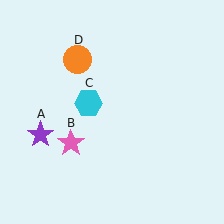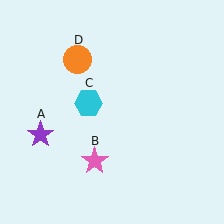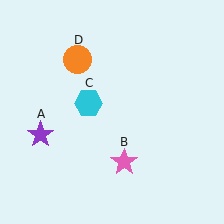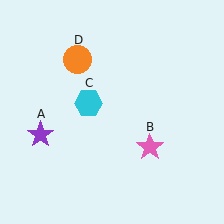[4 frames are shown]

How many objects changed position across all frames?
1 object changed position: pink star (object B).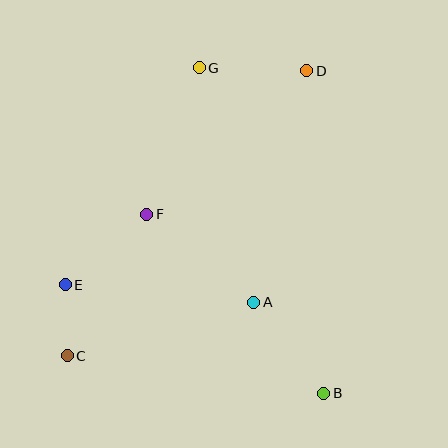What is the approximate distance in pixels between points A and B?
The distance between A and B is approximately 115 pixels.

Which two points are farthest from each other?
Points C and D are farthest from each other.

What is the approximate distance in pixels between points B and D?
The distance between B and D is approximately 323 pixels.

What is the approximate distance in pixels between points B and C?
The distance between B and C is approximately 260 pixels.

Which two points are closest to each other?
Points C and E are closest to each other.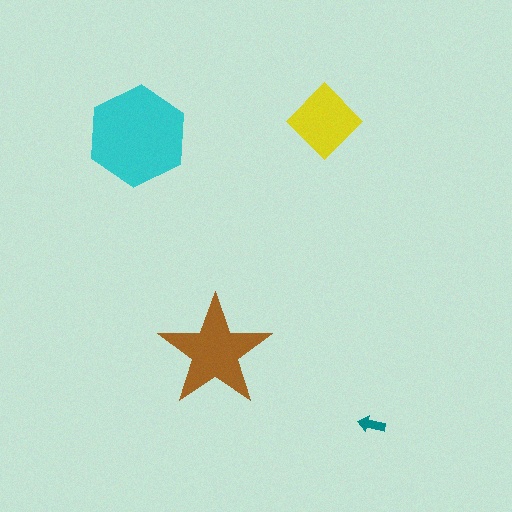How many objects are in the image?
There are 4 objects in the image.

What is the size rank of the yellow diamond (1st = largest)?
3rd.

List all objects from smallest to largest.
The teal arrow, the yellow diamond, the brown star, the cyan hexagon.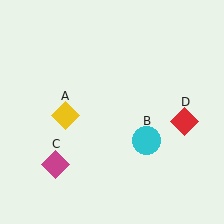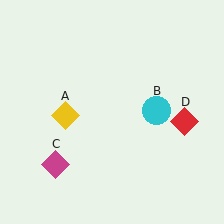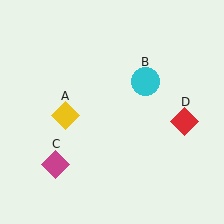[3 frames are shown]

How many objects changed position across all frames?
1 object changed position: cyan circle (object B).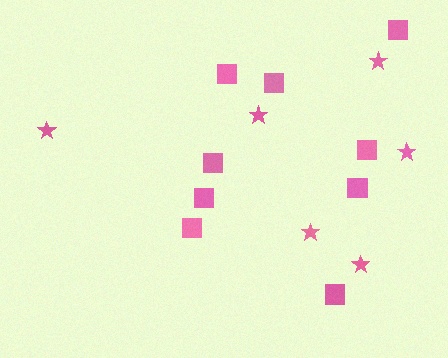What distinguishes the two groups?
There are 2 groups: one group of stars (6) and one group of squares (9).